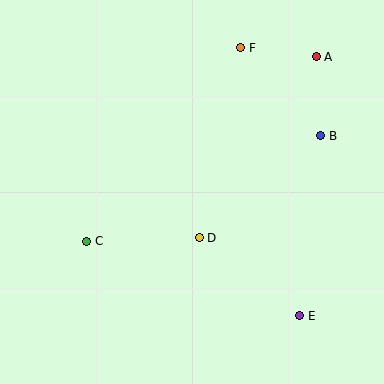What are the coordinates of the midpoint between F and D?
The midpoint between F and D is at (220, 143).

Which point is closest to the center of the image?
Point D at (199, 238) is closest to the center.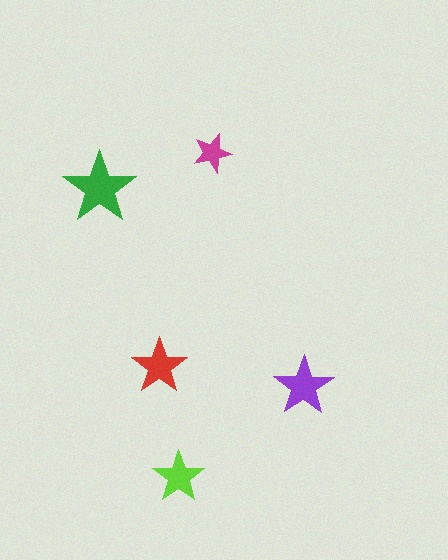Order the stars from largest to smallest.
the green one, the purple one, the red one, the lime one, the magenta one.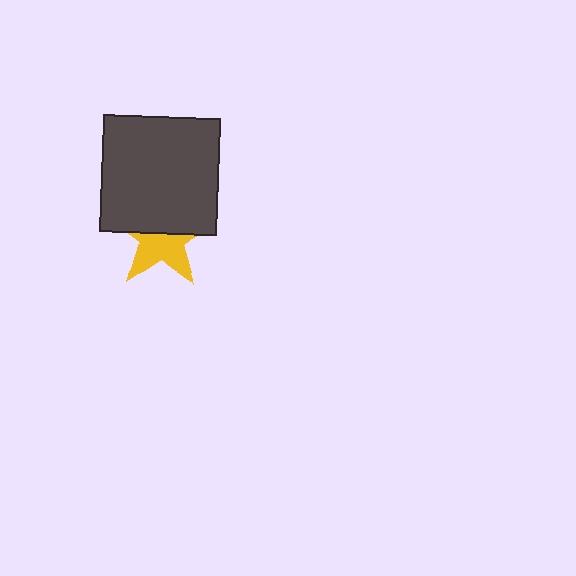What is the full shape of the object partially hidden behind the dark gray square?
The partially hidden object is a yellow star.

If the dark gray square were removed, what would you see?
You would see the complete yellow star.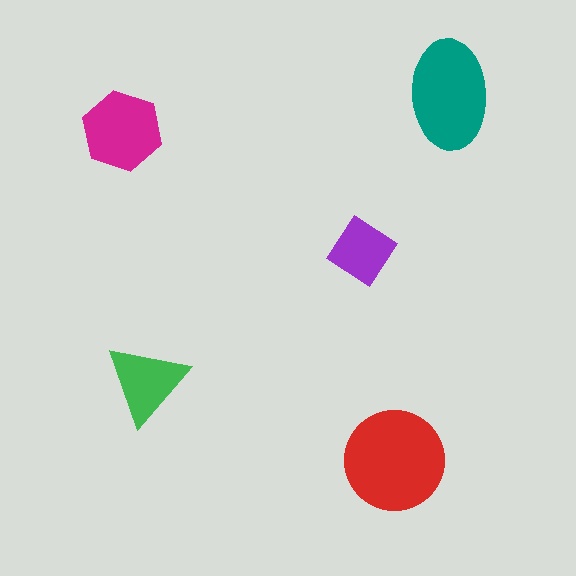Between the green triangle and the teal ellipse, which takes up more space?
The teal ellipse.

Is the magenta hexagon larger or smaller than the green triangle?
Larger.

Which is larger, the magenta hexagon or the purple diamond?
The magenta hexagon.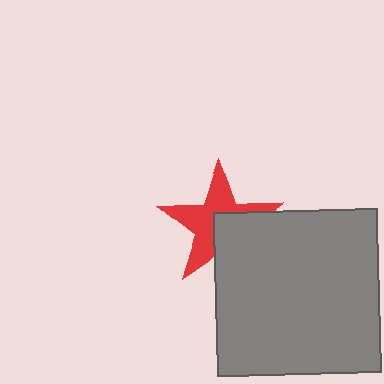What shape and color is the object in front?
The object in front is a gray square.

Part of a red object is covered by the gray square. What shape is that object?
It is a star.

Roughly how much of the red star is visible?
About half of it is visible (roughly 59%).